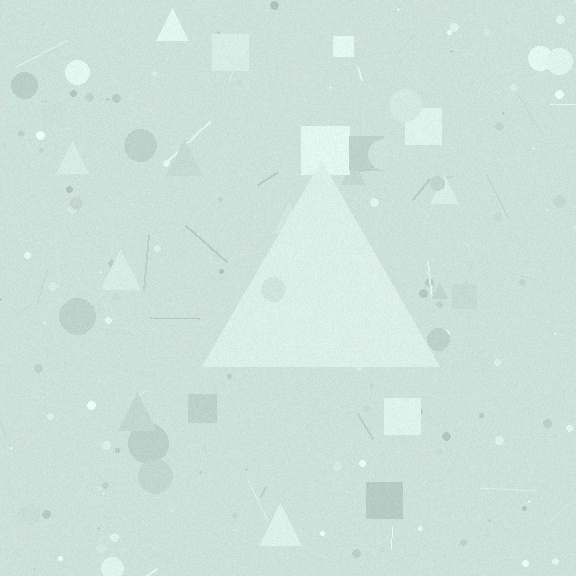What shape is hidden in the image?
A triangle is hidden in the image.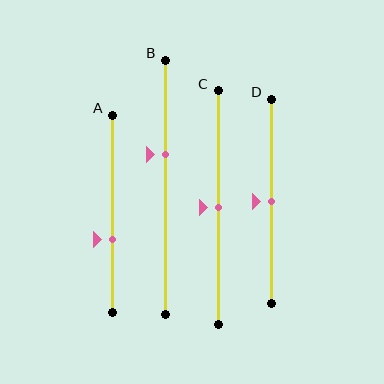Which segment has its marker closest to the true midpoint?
Segment C has its marker closest to the true midpoint.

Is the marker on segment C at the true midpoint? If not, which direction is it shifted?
Yes, the marker on segment C is at the true midpoint.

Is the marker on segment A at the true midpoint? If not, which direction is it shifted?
No, the marker on segment A is shifted downward by about 13% of the segment length.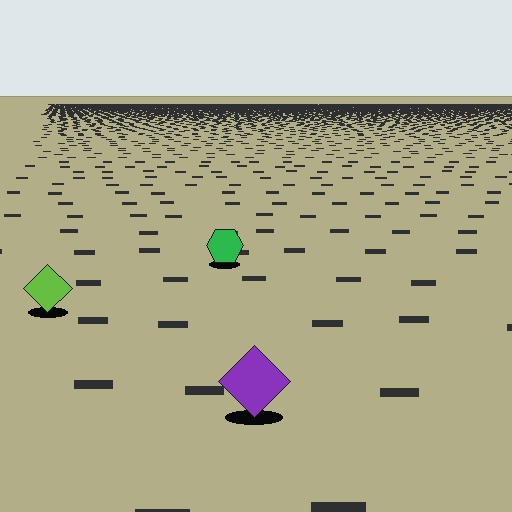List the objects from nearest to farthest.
From nearest to farthest: the purple diamond, the lime diamond, the green hexagon.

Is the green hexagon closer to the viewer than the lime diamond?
No. The lime diamond is closer — you can tell from the texture gradient: the ground texture is coarser near it.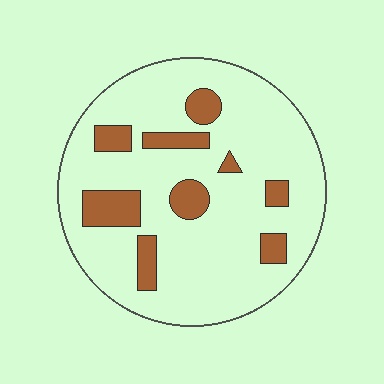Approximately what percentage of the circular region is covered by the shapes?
Approximately 15%.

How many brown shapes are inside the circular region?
9.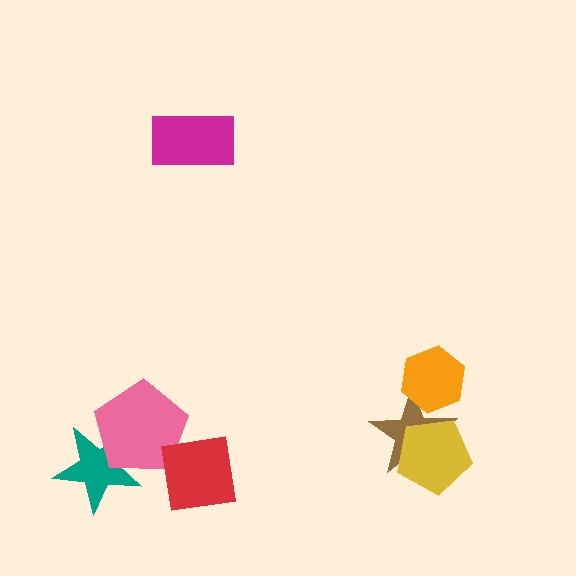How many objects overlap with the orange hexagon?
1 object overlaps with the orange hexagon.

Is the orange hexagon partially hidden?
No, no other shape covers it.